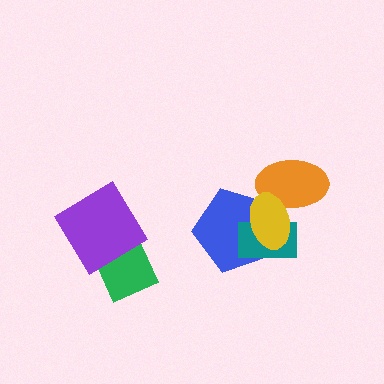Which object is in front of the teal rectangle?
The yellow ellipse is in front of the teal rectangle.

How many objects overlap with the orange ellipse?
1 object overlaps with the orange ellipse.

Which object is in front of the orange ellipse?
The yellow ellipse is in front of the orange ellipse.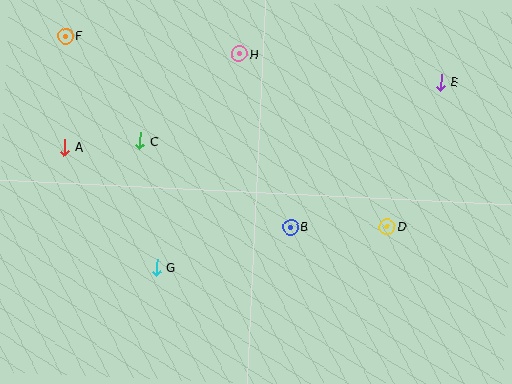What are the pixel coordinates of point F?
Point F is at (65, 36).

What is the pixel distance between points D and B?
The distance between D and B is 97 pixels.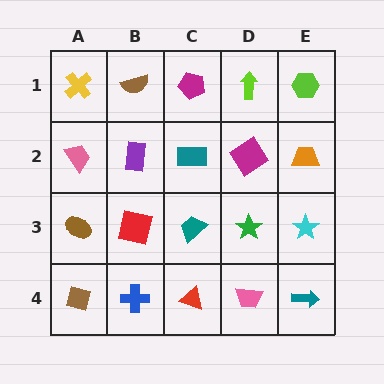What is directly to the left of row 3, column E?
A green star.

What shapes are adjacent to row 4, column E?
A cyan star (row 3, column E), a pink trapezoid (row 4, column D).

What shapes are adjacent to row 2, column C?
A magenta pentagon (row 1, column C), a teal trapezoid (row 3, column C), a purple rectangle (row 2, column B), a magenta diamond (row 2, column D).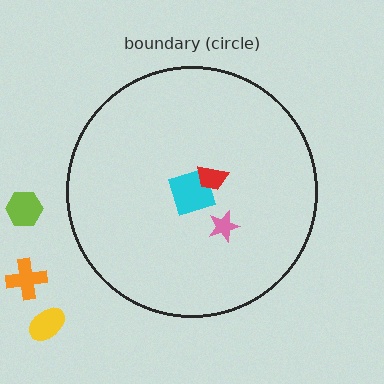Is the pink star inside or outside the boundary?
Inside.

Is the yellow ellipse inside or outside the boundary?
Outside.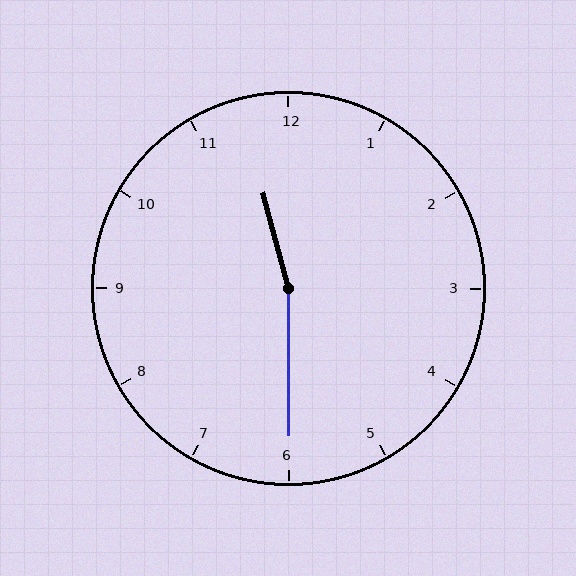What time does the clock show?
11:30.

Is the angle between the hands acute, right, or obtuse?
It is obtuse.